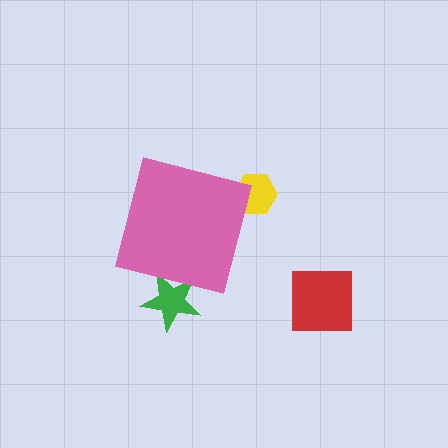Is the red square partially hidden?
No, the red square is fully visible.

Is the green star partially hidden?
Yes, the green star is partially hidden behind the pink square.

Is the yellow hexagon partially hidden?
Yes, the yellow hexagon is partially hidden behind the pink square.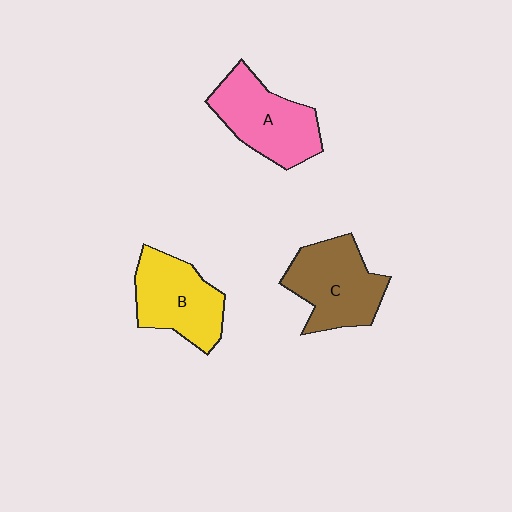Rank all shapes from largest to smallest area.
From largest to smallest: C (brown), A (pink), B (yellow).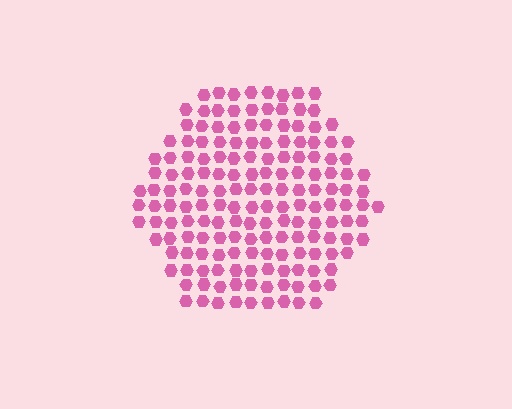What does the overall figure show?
The overall figure shows a hexagon.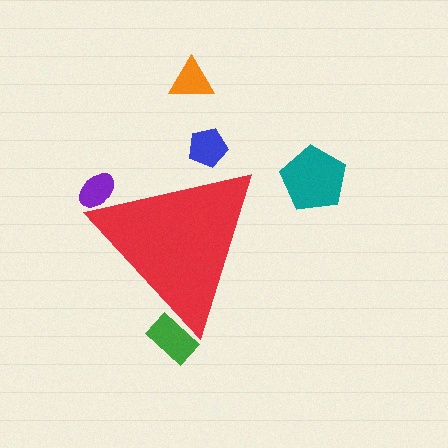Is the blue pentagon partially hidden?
Yes, the blue pentagon is partially hidden behind the red triangle.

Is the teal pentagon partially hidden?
No, the teal pentagon is fully visible.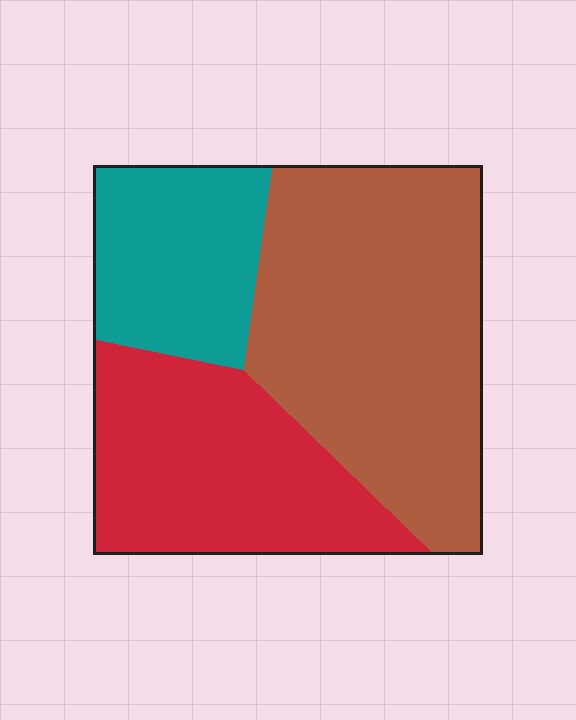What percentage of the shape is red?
Red takes up about one third (1/3) of the shape.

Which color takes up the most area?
Brown, at roughly 50%.